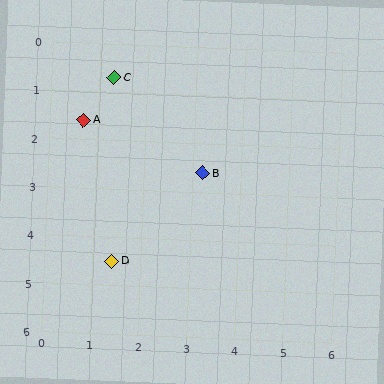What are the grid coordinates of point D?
Point D is at approximately (1.4, 4.5).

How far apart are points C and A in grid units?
Points C and A are about 1.1 grid units apart.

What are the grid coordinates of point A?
Point A is at approximately (0.7, 1.6).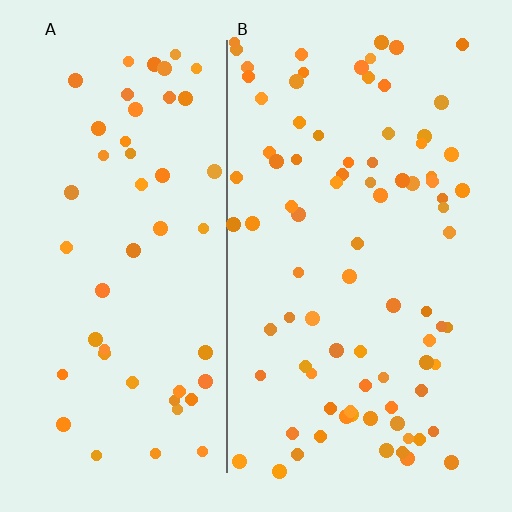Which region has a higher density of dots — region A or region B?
B (the right).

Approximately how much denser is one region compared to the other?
Approximately 1.6× — region B over region A.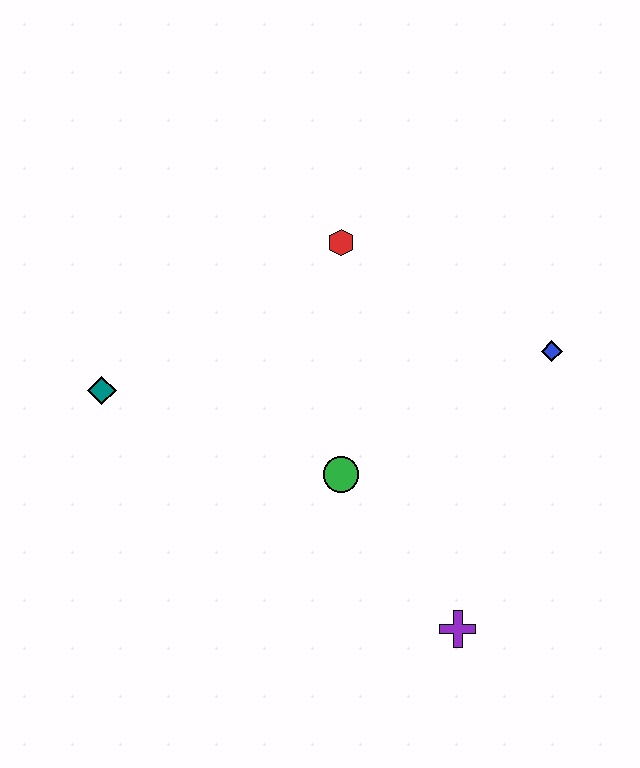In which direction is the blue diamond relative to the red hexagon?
The blue diamond is to the right of the red hexagon.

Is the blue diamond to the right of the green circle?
Yes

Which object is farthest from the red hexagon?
The purple cross is farthest from the red hexagon.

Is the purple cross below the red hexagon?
Yes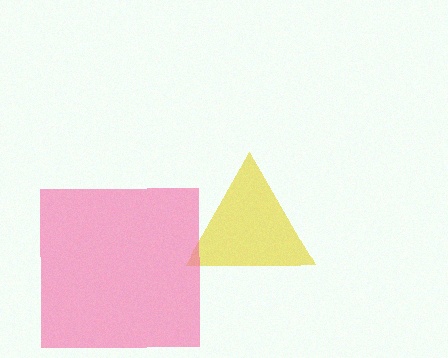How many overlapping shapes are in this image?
There are 2 overlapping shapes in the image.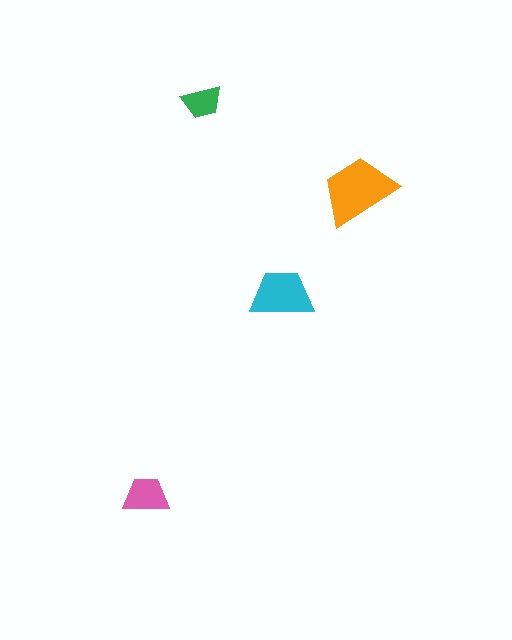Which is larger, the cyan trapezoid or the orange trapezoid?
The orange one.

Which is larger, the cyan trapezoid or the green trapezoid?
The cyan one.